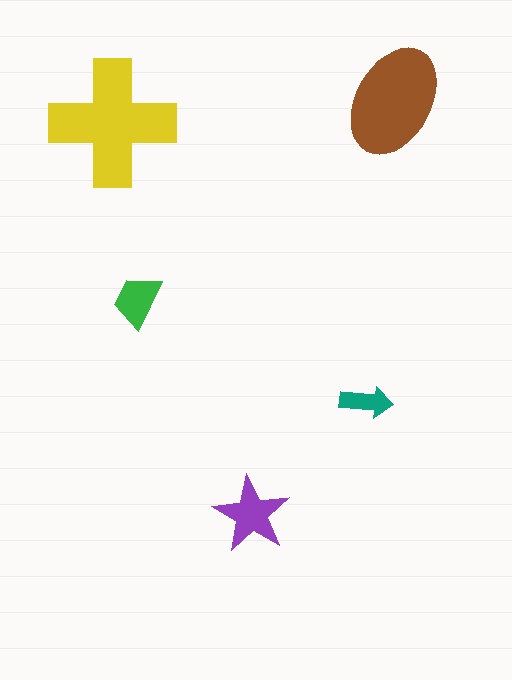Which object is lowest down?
The purple star is bottommost.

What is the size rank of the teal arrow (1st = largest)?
5th.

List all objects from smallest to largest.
The teal arrow, the green trapezoid, the purple star, the brown ellipse, the yellow cross.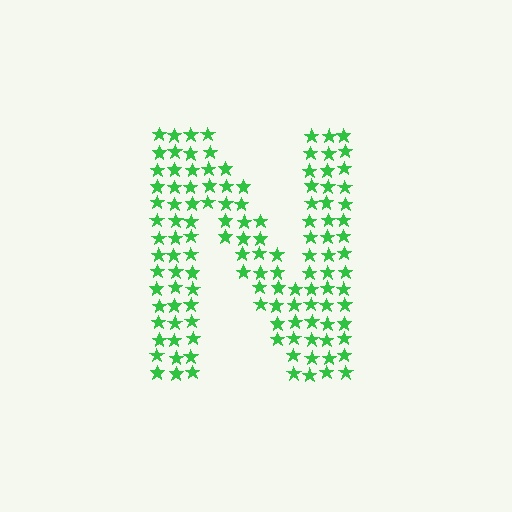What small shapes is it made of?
It is made of small stars.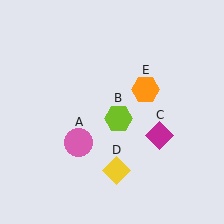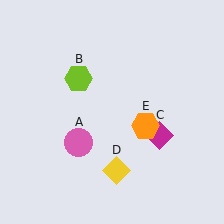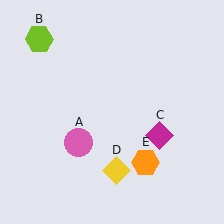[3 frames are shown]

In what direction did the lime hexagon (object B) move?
The lime hexagon (object B) moved up and to the left.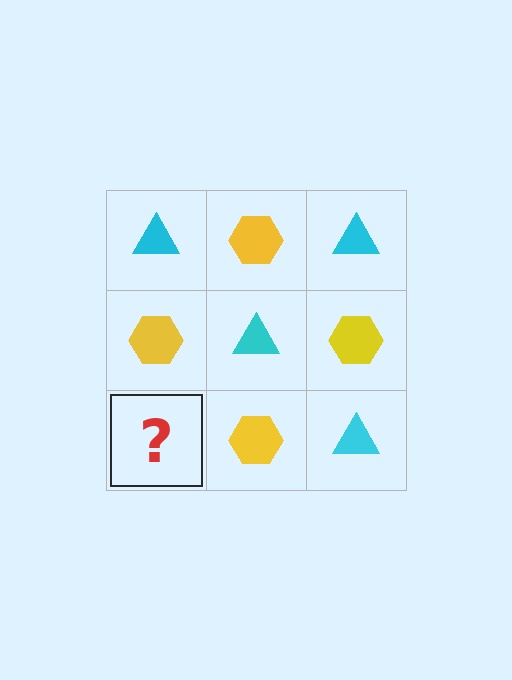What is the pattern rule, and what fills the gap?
The rule is that it alternates cyan triangle and yellow hexagon in a checkerboard pattern. The gap should be filled with a cyan triangle.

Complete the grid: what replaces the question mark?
The question mark should be replaced with a cyan triangle.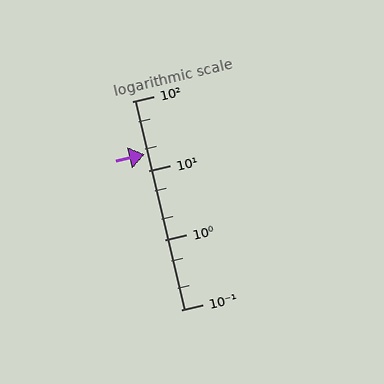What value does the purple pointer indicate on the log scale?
The pointer indicates approximately 17.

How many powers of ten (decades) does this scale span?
The scale spans 3 decades, from 0.1 to 100.